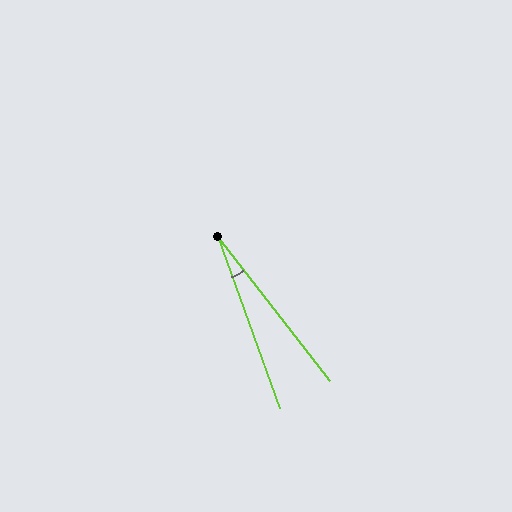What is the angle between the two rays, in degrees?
Approximately 18 degrees.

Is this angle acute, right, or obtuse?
It is acute.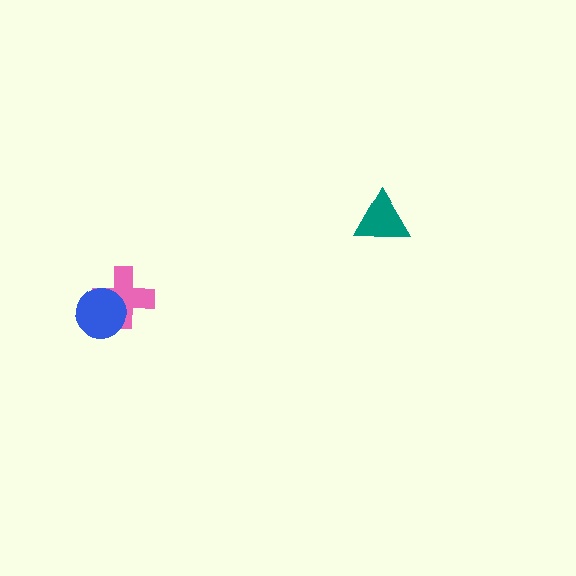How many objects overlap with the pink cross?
1 object overlaps with the pink cross.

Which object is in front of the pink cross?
The blue circle is in front of the pink cross.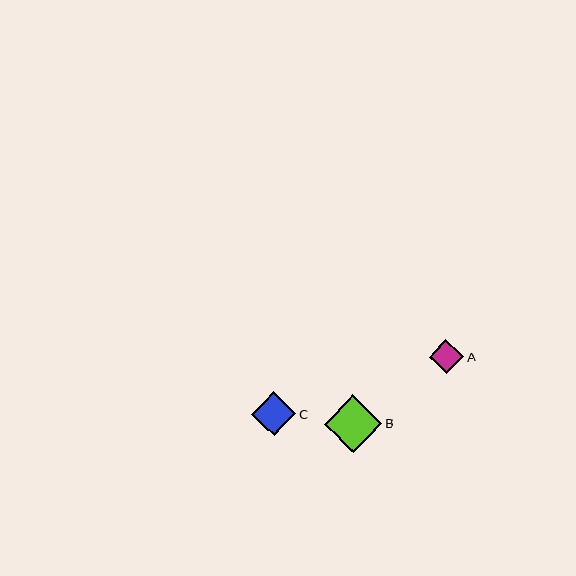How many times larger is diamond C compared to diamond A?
Diamond C is approximately 1.3 times the size of diamond A.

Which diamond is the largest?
Diamond B is the largest with a size of approximately 58 pixels.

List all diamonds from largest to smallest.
From largest to smallest: B, C, A.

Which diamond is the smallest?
Diamond A is the smallest with a size of approximately 34 pixels.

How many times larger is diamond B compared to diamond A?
Diamond B is approximately 1.7 times the size of diamond A.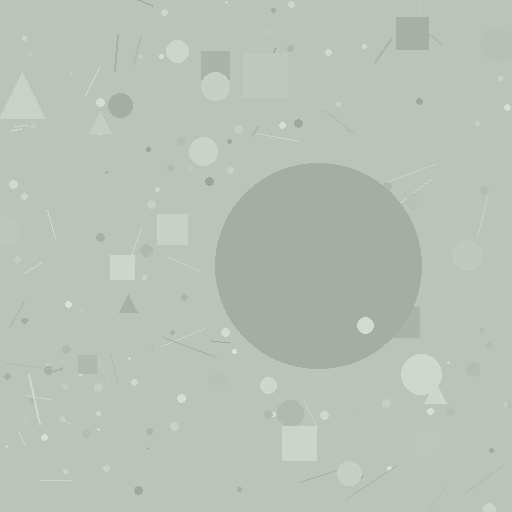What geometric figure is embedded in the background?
A circle is embedded in the background.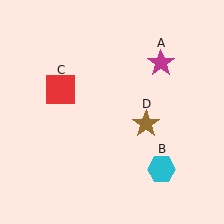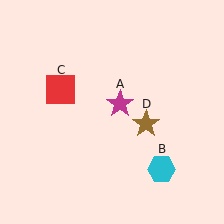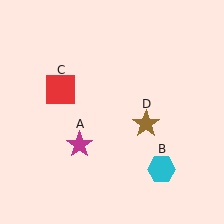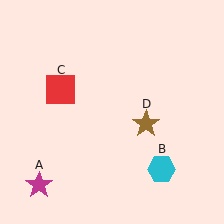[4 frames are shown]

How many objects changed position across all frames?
1 object changed position: magenta star (object A).